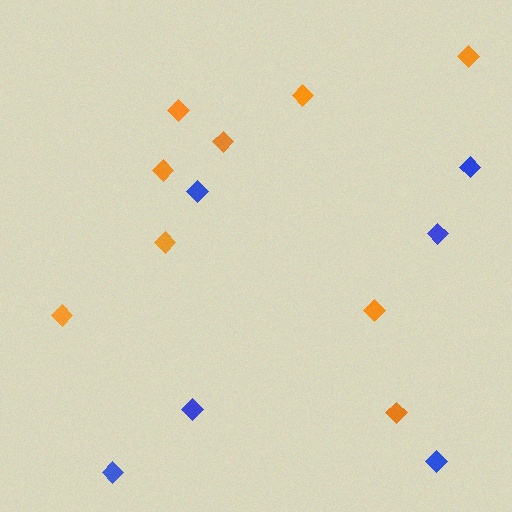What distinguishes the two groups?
There are 2 groups: one group of blue diamonds (6) and one group of orange diamonds (9).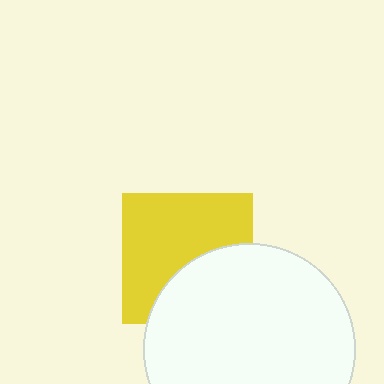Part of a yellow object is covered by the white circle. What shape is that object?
It is a square.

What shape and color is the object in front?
The object in front is a white circle.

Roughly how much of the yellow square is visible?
About half of it is visible (roughly 62%).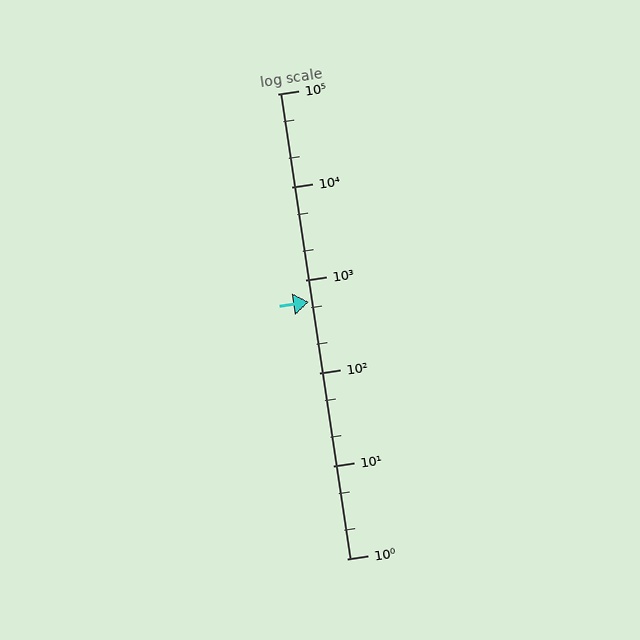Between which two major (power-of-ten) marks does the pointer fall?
The pointer is between 100 and 1000.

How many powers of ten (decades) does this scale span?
The scale spans 5 decades, from 1 to 100000.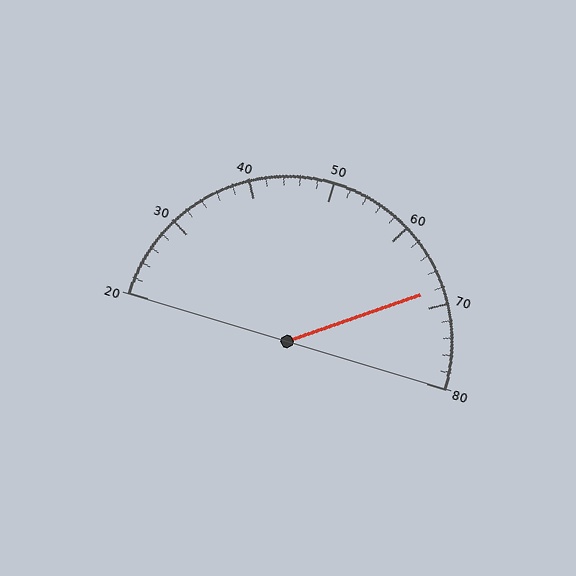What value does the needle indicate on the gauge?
The needle indicates approximately 68.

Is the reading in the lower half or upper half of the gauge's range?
The reading is in the upper half of the range (20 to 80).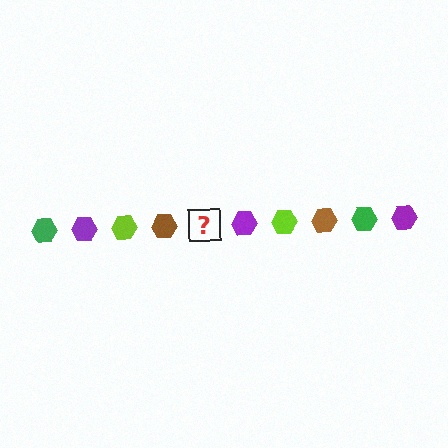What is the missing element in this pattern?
The missing element is a green hexagon.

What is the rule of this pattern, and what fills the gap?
The rule is that the pattern cycles through green, purple, lime, brown hexagons. The gap should be filled with a green hexagon.